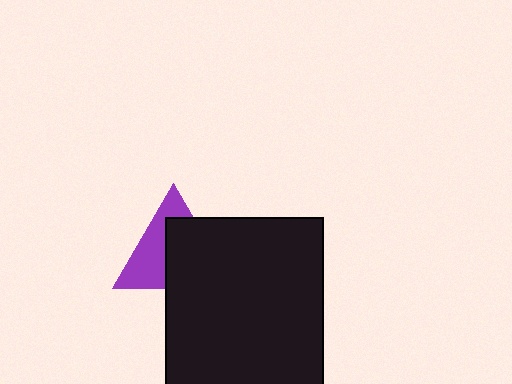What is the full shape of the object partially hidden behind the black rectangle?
The partially hidden object is a purple triangle.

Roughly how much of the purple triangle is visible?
About half of it is visible (roughly 47%).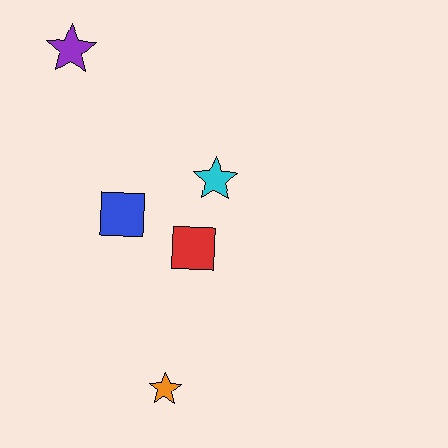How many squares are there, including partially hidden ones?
There are 2 squares.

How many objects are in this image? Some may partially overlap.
There are 5 objects.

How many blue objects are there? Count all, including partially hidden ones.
There is 1 blue object.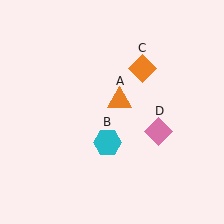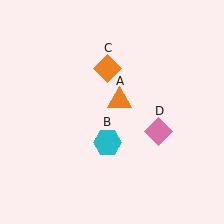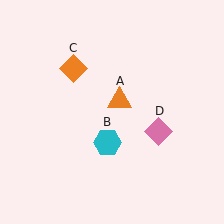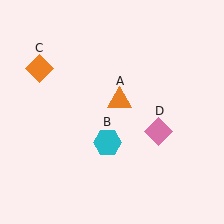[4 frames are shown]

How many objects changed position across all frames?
1 object changed position: orange diamond (object C).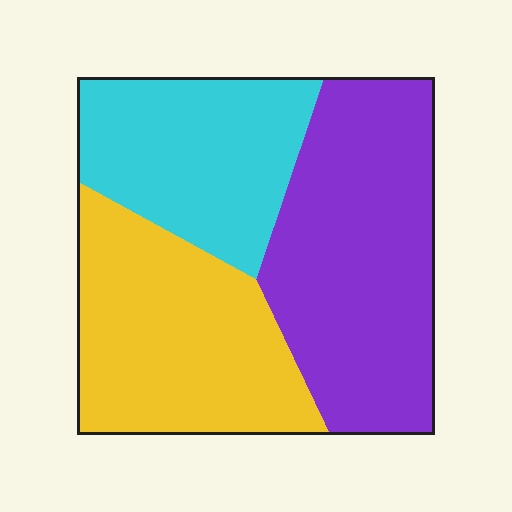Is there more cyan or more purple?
Purple.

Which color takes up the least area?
Cyan, at roughly 25%.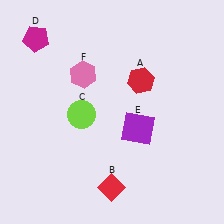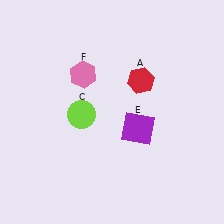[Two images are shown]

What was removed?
The red diamond (B), the magenta pentagon (D) were removed in Image 2.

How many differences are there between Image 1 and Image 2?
There are 2 differences between the two images.